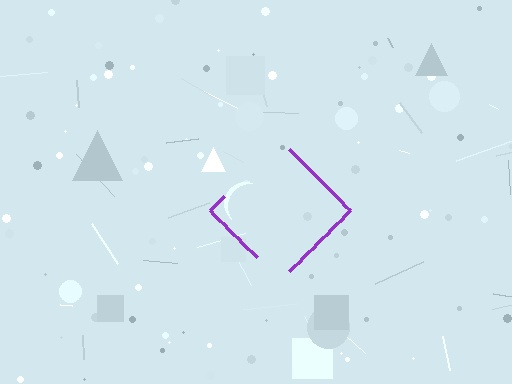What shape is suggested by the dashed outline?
The dashed outline suggests a diamond.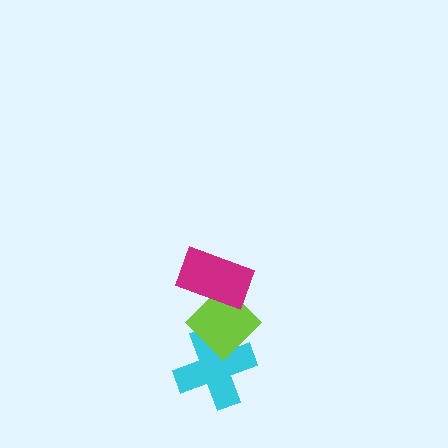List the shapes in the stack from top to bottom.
From top to bottom: the magenta rectangle, the lime diamond, the cyan cross.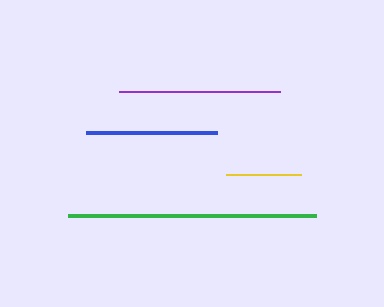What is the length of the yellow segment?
The yellow segment is approximately 75 pixels long.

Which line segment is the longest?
The green line is the longest at approximately 248 pixels.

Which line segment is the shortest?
The yellow line is the shortest at approximately 75 pixels.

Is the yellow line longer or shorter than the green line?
The green line is longer than the yellow line.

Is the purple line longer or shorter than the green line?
The green line is longer than the purple line.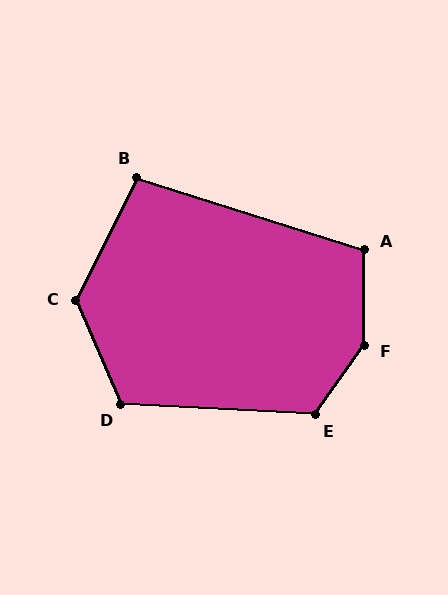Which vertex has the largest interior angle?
F, at approximately 145 degrees.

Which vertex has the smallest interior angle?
B, at approximately 99 degrees.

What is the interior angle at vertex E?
Approximately 122 degrees (obtuse).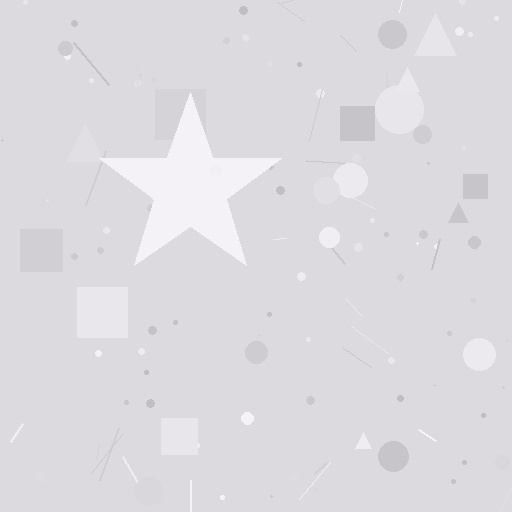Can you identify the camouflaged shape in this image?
The camouflaged shape is a star.